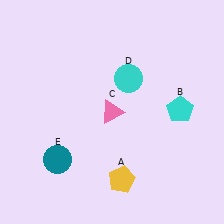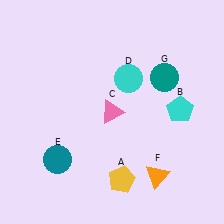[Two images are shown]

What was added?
An orange triangle (F), a teal circle (G) were added in Image 2.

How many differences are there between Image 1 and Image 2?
There are 2 differences between the two images.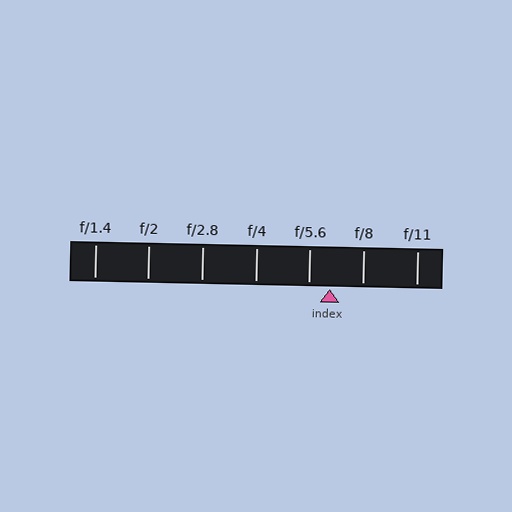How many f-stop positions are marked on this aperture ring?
There are 7 f-stop positions marked.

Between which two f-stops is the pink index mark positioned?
The index mark is between f/5.6 and f/8.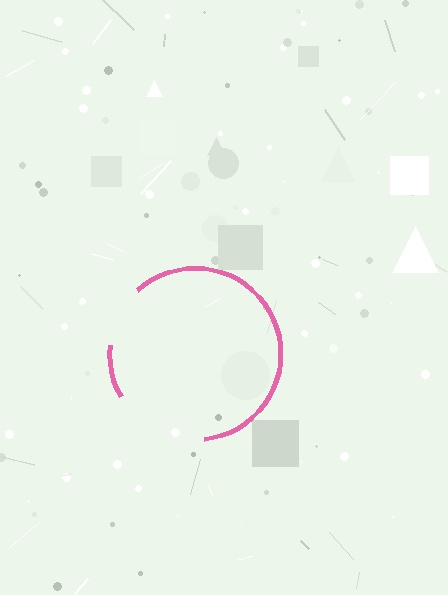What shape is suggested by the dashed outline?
The dashed outline suggests a circle.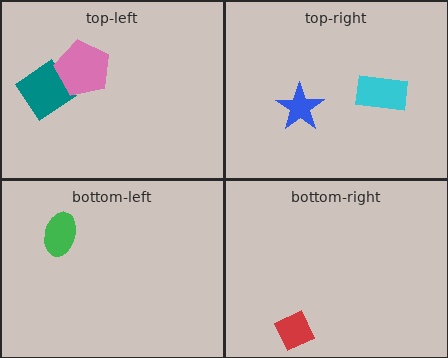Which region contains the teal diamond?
The top-left region.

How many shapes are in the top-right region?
2.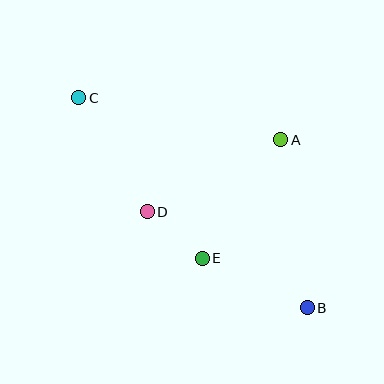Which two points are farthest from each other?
Points B and C are farthest from each other.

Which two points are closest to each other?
Points D and E are closest to each other.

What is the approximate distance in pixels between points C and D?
The distance between C and D is approximately 133 pixels.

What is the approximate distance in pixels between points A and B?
The distance between A and B is approximately 170 pixels.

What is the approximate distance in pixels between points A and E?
The distance between A and E is approximately 142 pixels.